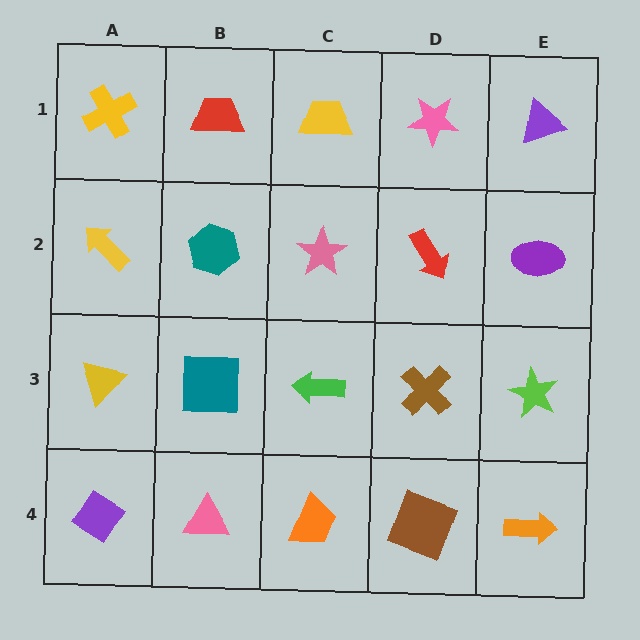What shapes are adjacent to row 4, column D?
A brown cross (row 3, column D), an orange trapezoid (row 4, column C), an orange arrow (row 4, column E).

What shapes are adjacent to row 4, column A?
A yellow triangle (row 3, column A), a pink triangle (row 4, column B).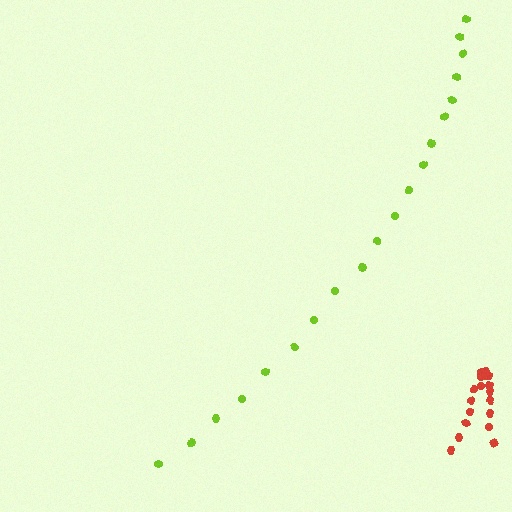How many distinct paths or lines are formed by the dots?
There are 2 distinct paths.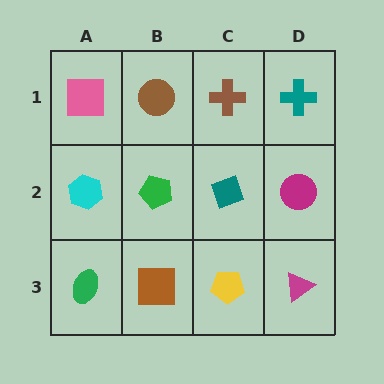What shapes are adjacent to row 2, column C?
A brown cross (row 1, column C), a yellow pentagon (row 3, column C), a green pentagon (row 2, column B), a magenta circle (row 2, column D).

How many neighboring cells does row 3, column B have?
3.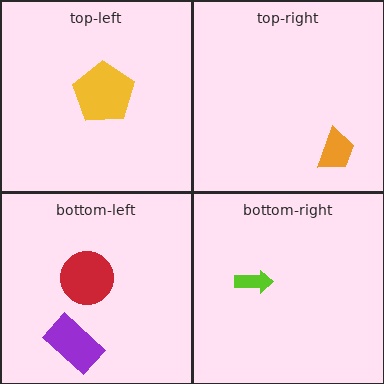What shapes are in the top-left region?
The yellow pentagon.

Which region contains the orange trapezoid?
The top-right region.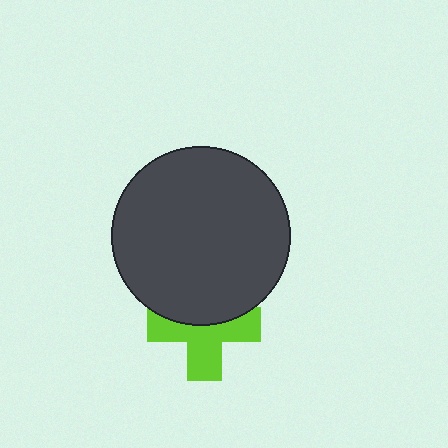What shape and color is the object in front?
The object in front is a dark gray circle.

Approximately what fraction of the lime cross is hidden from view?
Roughly 41% of the lime cross is hidden behind the dark gray circle.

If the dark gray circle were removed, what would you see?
You would see the complete lime cross.